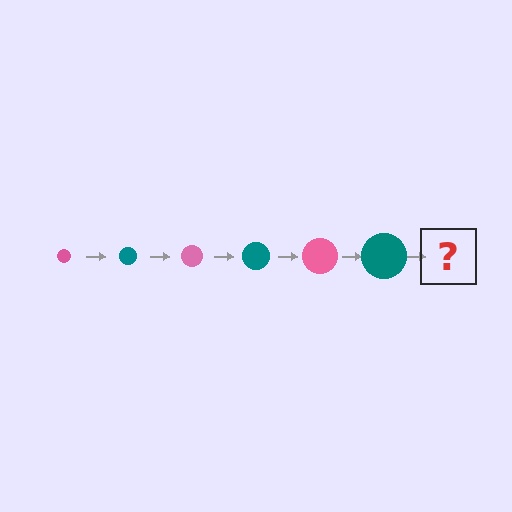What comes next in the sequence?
The next element should be a pink circle, larger than the previous one.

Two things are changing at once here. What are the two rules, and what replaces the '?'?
The two rules are that the circle grows larger each step and the color cycles through pink and teal. The '?' should be a pink circle, larger than the previous one.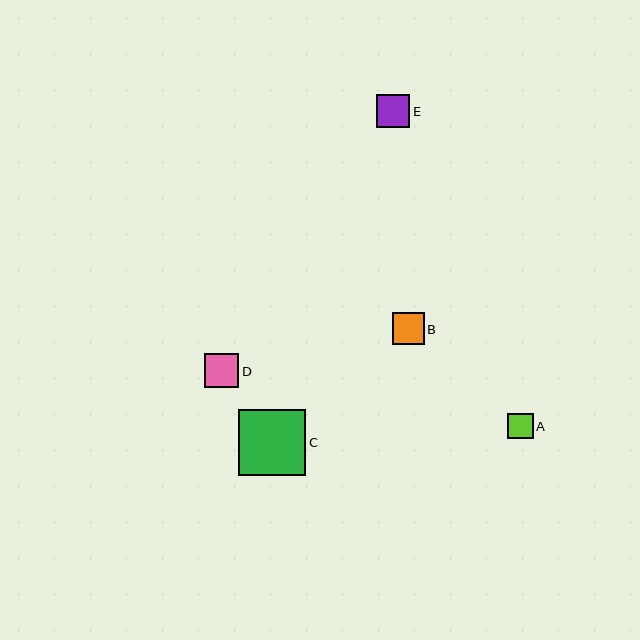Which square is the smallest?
Square A is the smallest with a size of approximately 25 pixels.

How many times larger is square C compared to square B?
Square C is approximately 2.1 times the size of square B.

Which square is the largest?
Square C is the largest with a size of approximately 67 pixels.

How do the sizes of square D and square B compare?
Square D and square B are approximately the same size.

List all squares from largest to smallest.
From largest to smallest: C, D, E, B, A.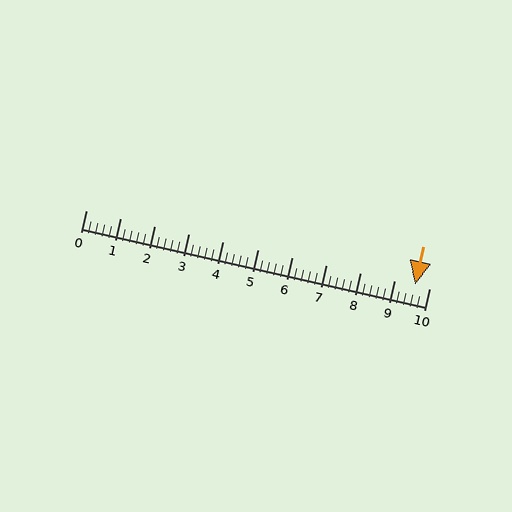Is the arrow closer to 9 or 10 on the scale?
The arrow is closer to 10.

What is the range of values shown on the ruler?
The ruler shows values from 0 to 10.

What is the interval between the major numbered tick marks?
The major tick marks are spaced 1 units apart.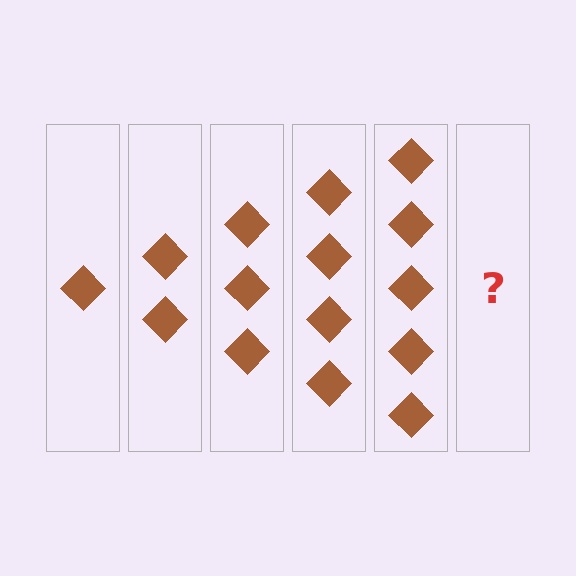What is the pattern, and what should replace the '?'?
The pattern is that each step adds one more diamond. The '?' should be 6 diamonds.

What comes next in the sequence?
The next element should be 6 diamonds.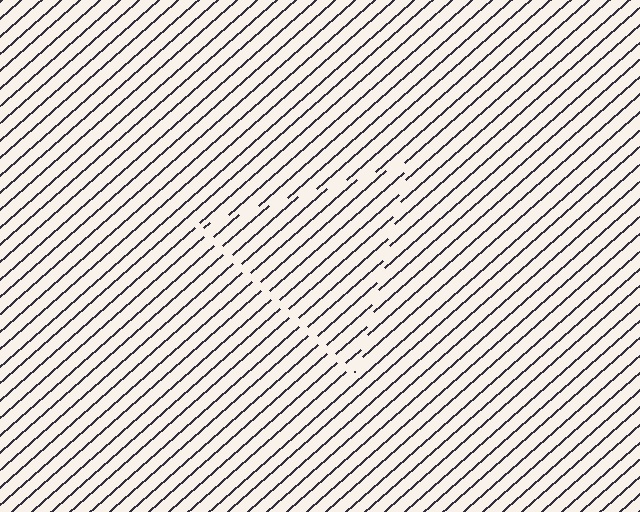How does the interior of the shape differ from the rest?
The interior of the shape contains the same grating, shifted by half a period — the contour is defined by the phase discontinuity where line-ends from the inner and outer gratings abut.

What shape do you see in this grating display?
An illusory triangle. The interior of the shape contains the same grating, shifted by half a period — the contour is defined by the phase discontinuity where line-ends from the inner and outer gratings abut.